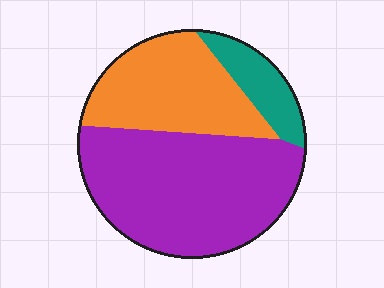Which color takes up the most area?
Purple, at roughly 55%.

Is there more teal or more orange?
Orange.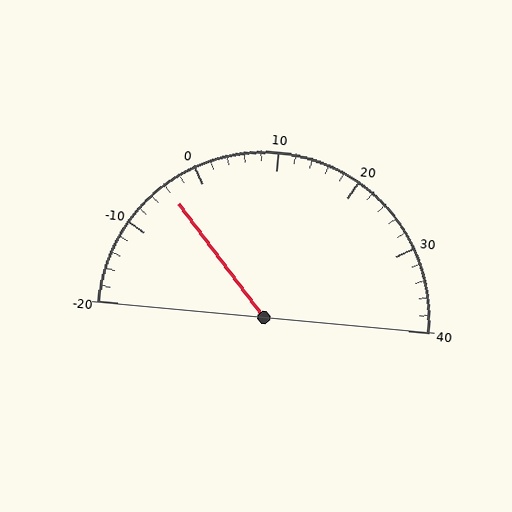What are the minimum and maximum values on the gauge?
The gauge ranges from -20 to 40.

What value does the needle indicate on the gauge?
The needle indicates approximately -4.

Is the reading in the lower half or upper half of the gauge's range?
The reading is in the lower half of the range (-20 to 40).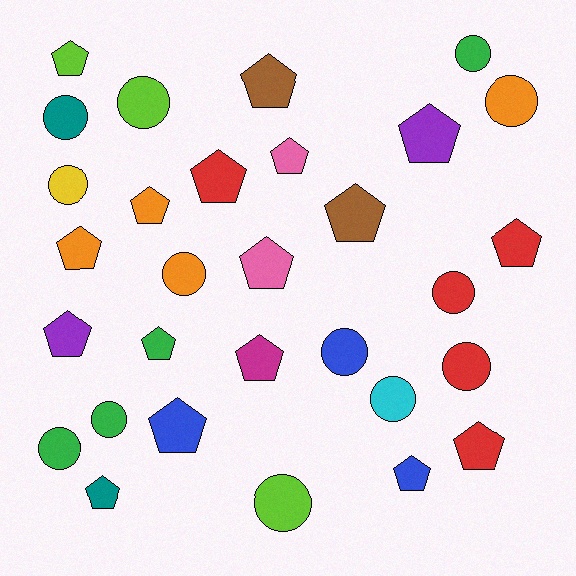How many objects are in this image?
There are 30 objects.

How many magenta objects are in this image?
There is 1 magenta object.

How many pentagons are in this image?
There are 17 pentagons.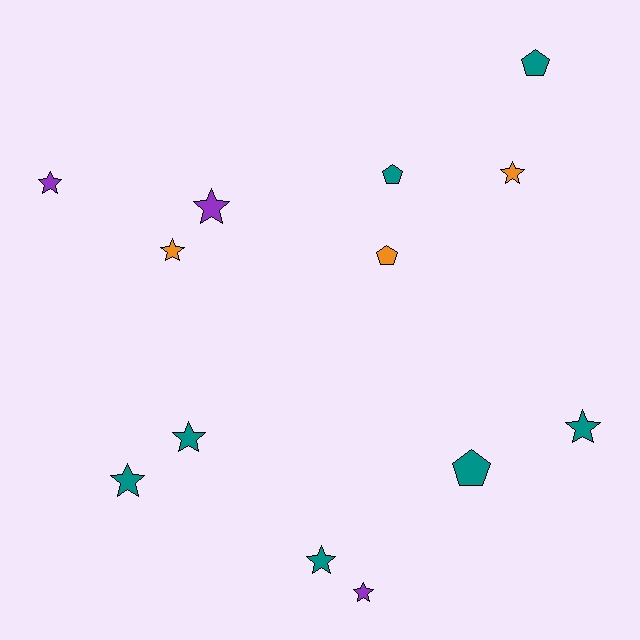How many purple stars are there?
There are 3 purple stars.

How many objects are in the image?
There are 13 objects.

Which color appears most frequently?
Teal, with 7 objects.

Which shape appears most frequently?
Star, with 9 objects.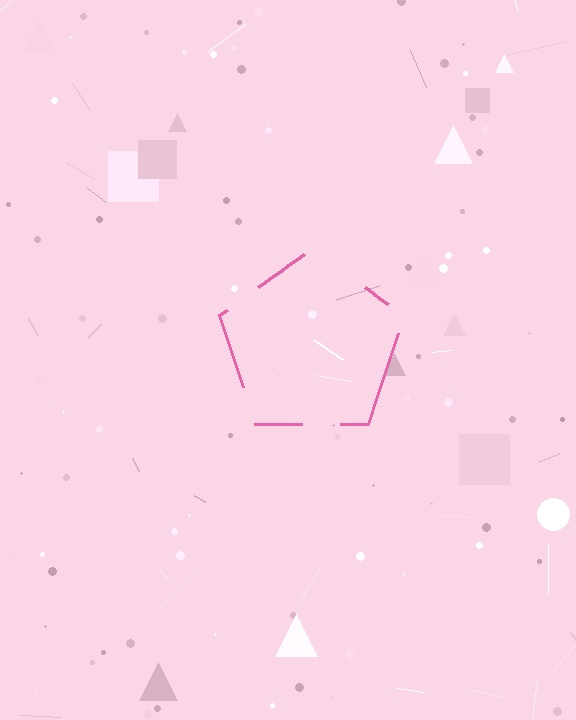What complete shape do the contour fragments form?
The contour fragments form a pentagon.